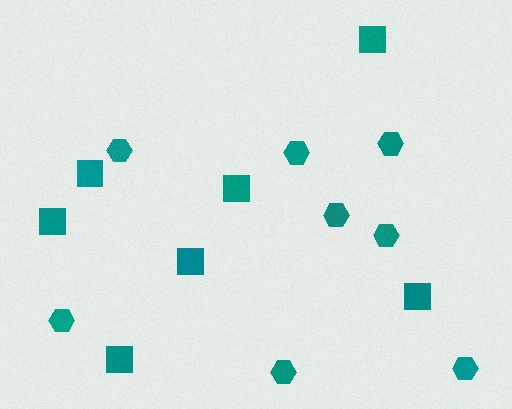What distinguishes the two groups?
There are 2 groups: one group of squares (7) and one group of hexagons (8).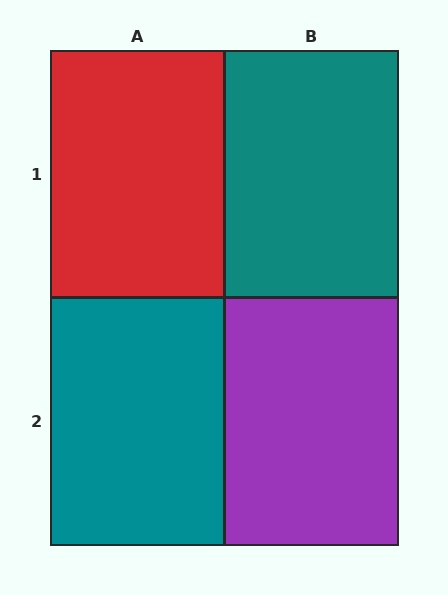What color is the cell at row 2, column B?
Purple.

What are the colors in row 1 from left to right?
Red, teal.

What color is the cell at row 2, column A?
Teal.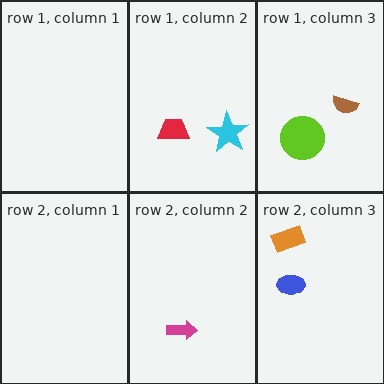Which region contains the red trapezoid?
The row 1, column 2 region.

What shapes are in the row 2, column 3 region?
The orange rectangle, the blue ellipse.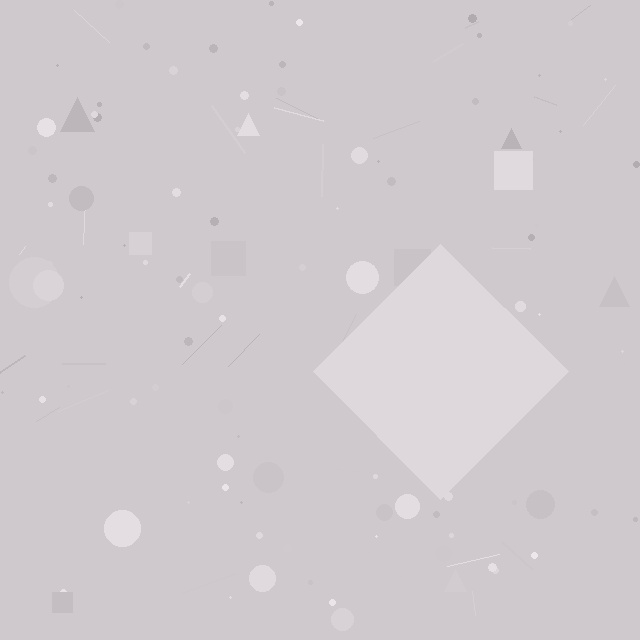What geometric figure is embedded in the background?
A diamond is embedded in the background.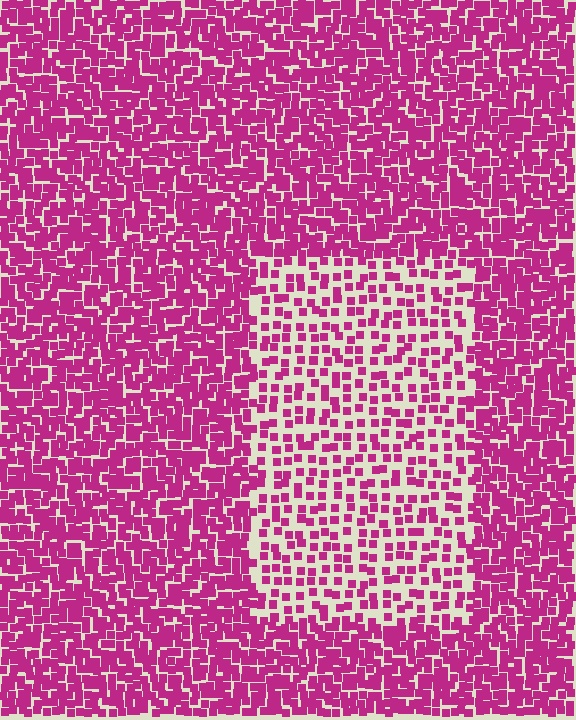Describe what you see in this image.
The image contains small magenta elements arranged at two different densities. A rectangle-shaped region is visible where the elements are less densely packed than the surrounding area.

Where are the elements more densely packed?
The elements are more densely packed outside the rectangle boundary.